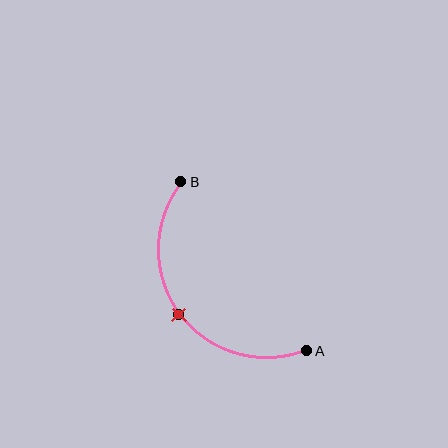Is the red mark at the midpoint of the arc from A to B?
Yes. The red mark lies on the arc at equal arc-length from both A and B — it is the arc midpoint.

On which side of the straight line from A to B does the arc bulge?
The arc bulges below and to the left of the straight line connecting A and B.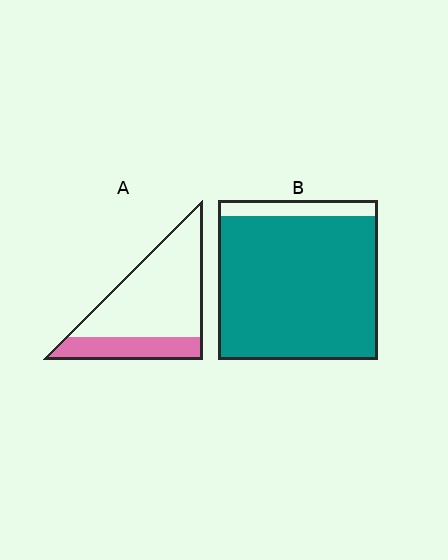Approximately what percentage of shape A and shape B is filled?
A is approximately 25% and B is approximately 90%.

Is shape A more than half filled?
No.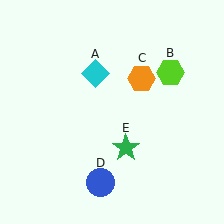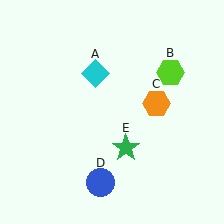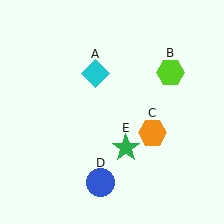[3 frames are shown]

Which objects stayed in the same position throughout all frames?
Cyan diamond (object A) and lime hexagon (object B) and blue circle (object D) and green star (object E) remained stationary.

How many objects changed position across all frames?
1 object changed position: orange hexagon (object C).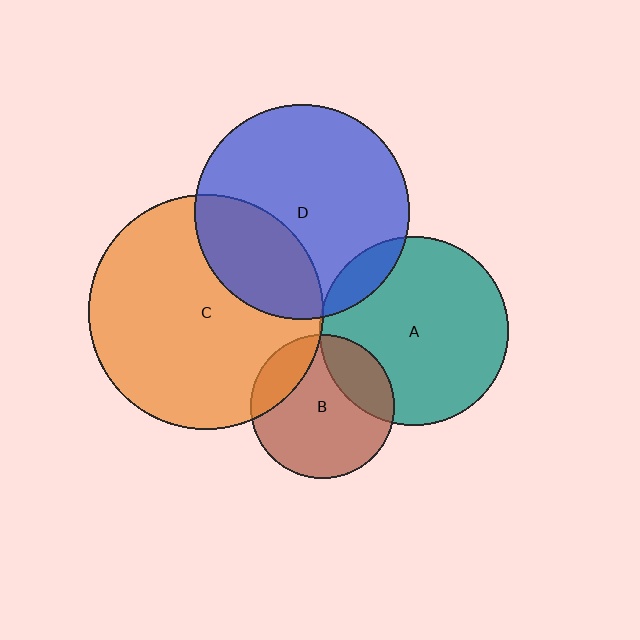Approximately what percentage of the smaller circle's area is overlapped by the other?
Approximately 30%.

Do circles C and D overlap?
Yes.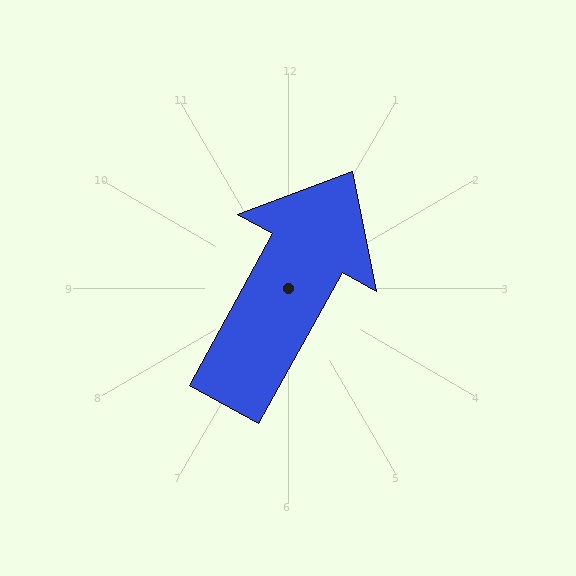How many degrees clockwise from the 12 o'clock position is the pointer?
Approximately 29 degrees.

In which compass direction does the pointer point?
Northeast.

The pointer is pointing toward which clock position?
Roughly 1 o'clock.